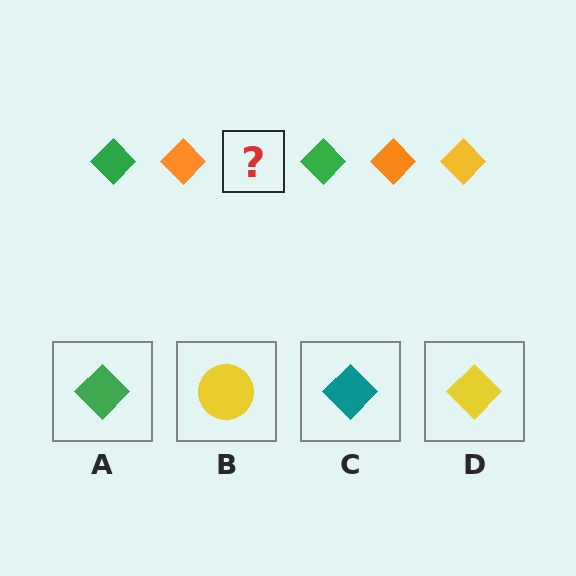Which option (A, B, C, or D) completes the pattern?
D.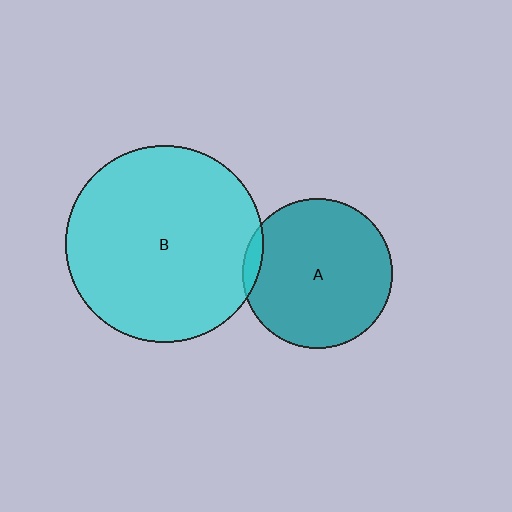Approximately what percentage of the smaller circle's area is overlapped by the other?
Approximately 5%.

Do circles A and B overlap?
Yes.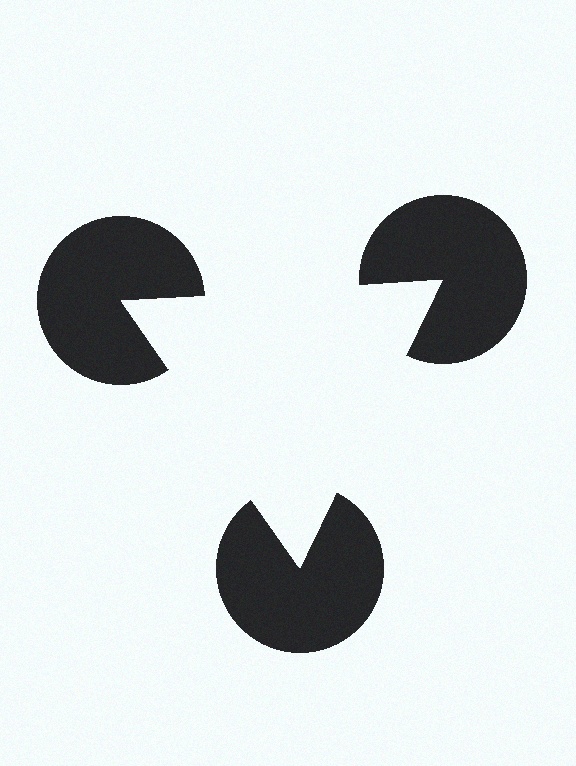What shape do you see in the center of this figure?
An illusory triangle — its edges are inferred from the aligned wedge cuts in the pac-man discs, not physically drawn.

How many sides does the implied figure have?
3 sides.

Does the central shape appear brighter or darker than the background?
It typically appears slightly brighter than the background, even though no actual brightness change is drawn.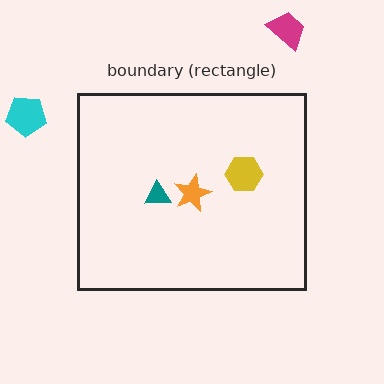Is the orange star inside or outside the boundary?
Inside.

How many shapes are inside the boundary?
3 inside, 2 outside.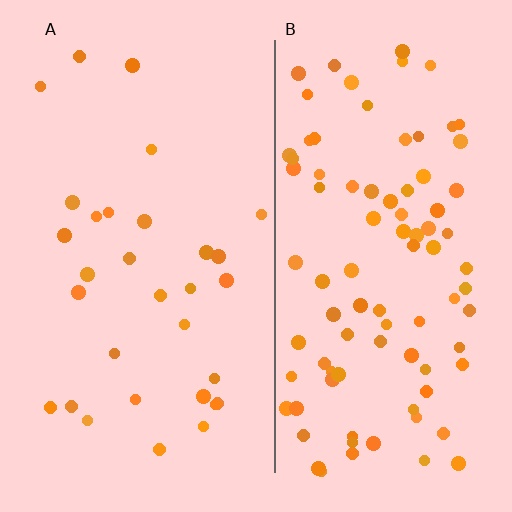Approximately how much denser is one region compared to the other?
Approximately 2.9× — region B over region A.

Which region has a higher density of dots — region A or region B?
B (the right).